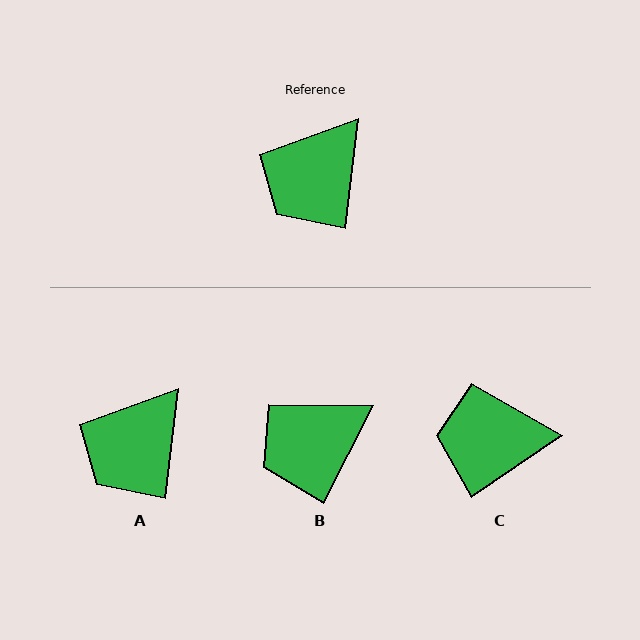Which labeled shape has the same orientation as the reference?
A.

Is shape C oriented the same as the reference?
No, it is off by about 49 degrees.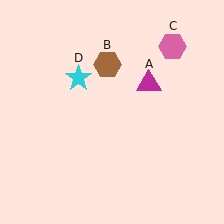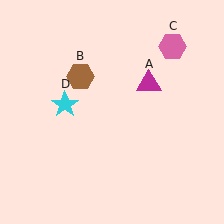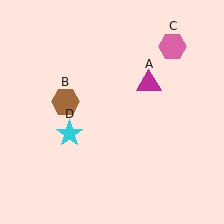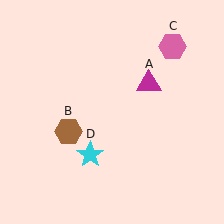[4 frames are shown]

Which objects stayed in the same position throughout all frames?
Magenta triangle (object A) and pink hexagon (object C) remained stationary.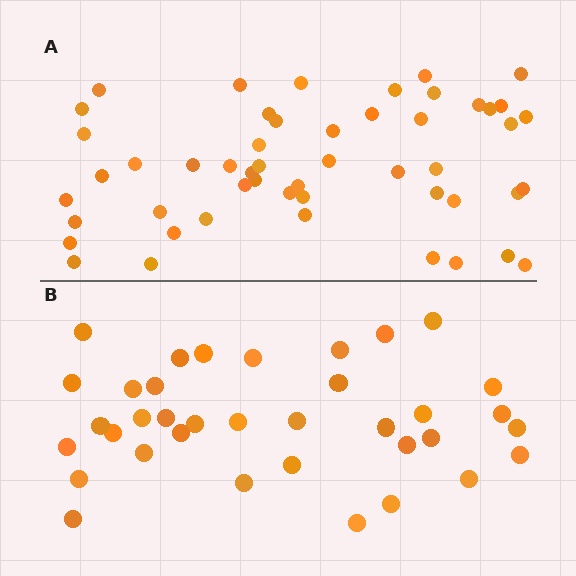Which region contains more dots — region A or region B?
Region A (the top region) has more dots.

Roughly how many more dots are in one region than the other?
Region A has approximately 15 more dots than region B.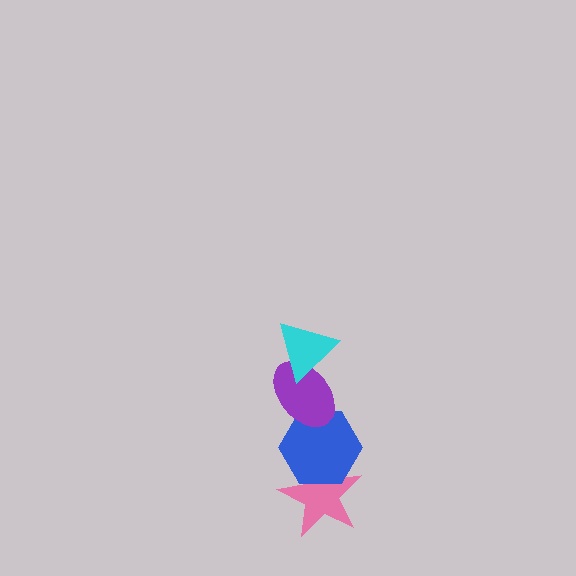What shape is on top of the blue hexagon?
The purple ellipse is on top of the blue hexagon.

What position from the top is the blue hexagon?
The blue hexagon is 3rd from the top.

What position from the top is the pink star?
The pink star is 4th from the top.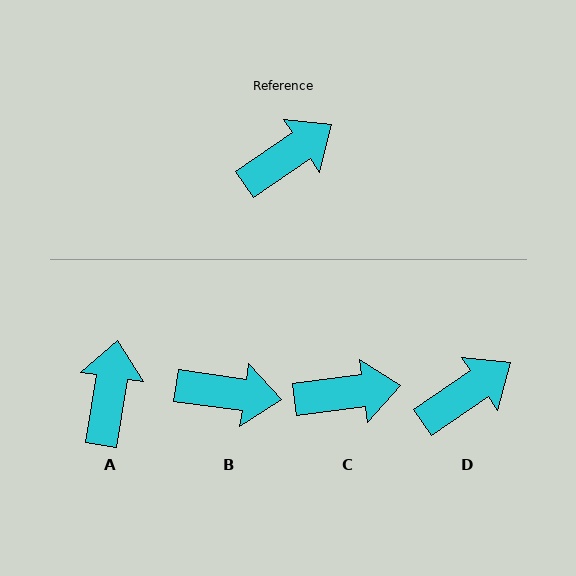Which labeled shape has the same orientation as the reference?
D.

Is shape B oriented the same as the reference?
No, it is off by about 42 degrees.